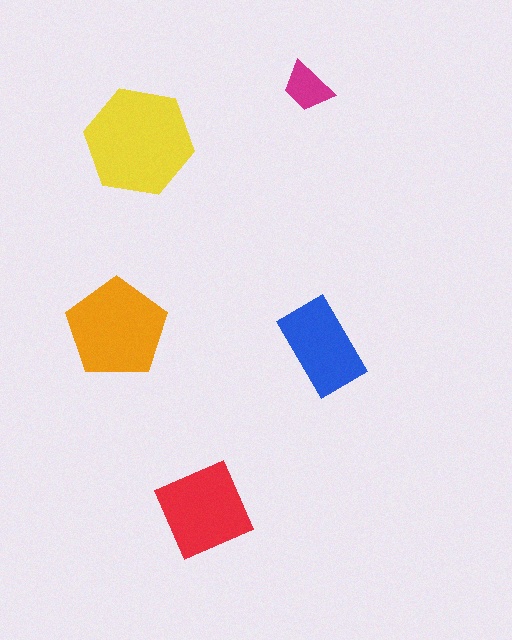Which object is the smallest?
The magenta trapezoid.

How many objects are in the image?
There are 5 objects in the image.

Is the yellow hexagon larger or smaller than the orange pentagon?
Larger.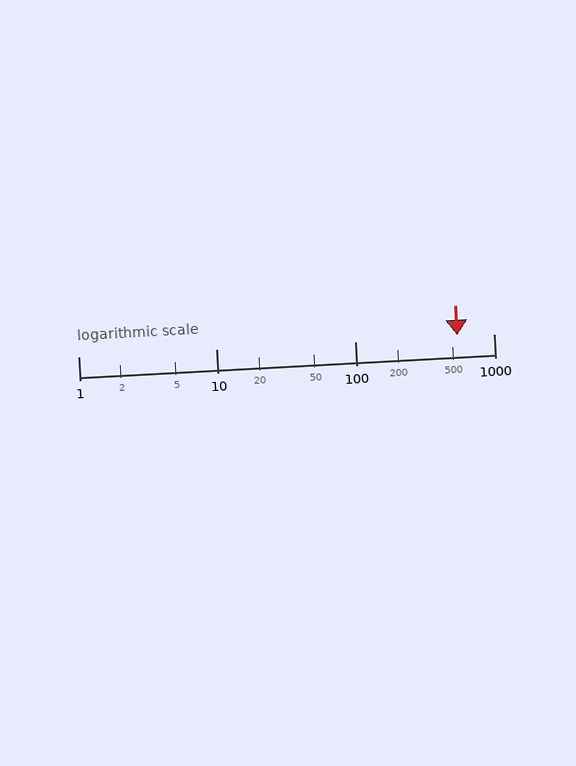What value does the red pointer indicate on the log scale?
The pointer indicates approximately 550.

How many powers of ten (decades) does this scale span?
The scale spans 3 decades, from 1 to 1000.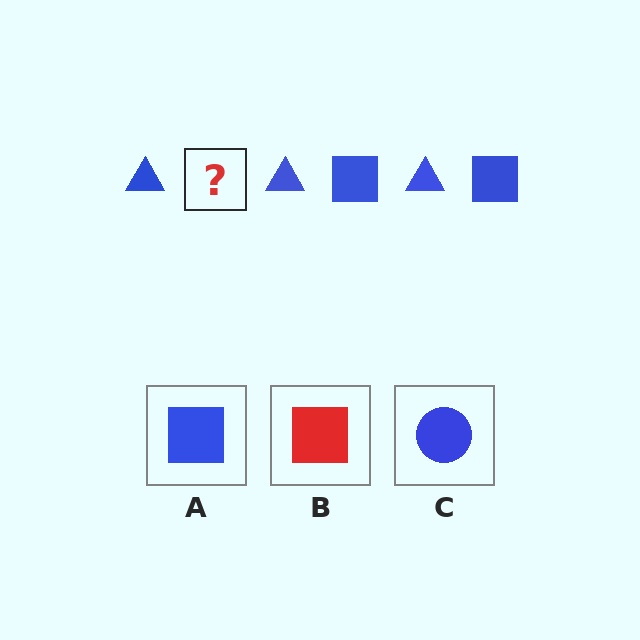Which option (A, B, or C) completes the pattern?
A.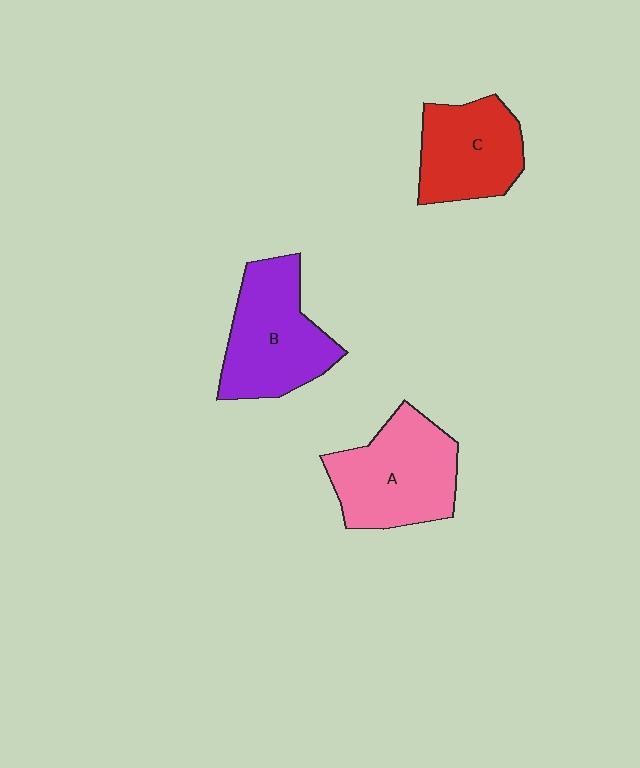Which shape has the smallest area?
Shape C (red).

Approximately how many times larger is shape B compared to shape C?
Approximately 1.2 times.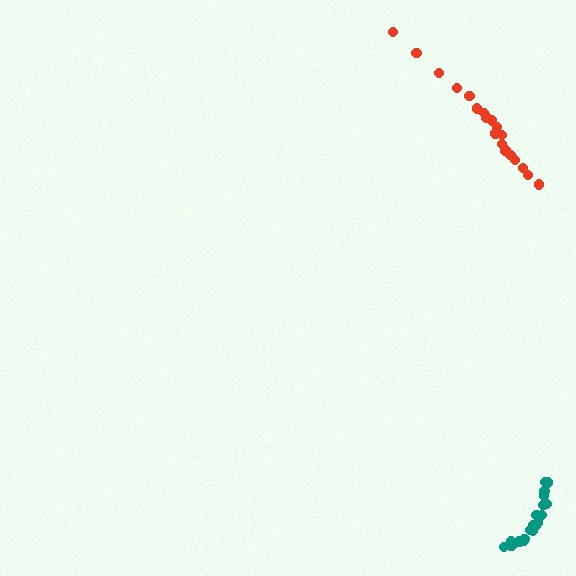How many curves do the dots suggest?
There are 2 distinct paths.